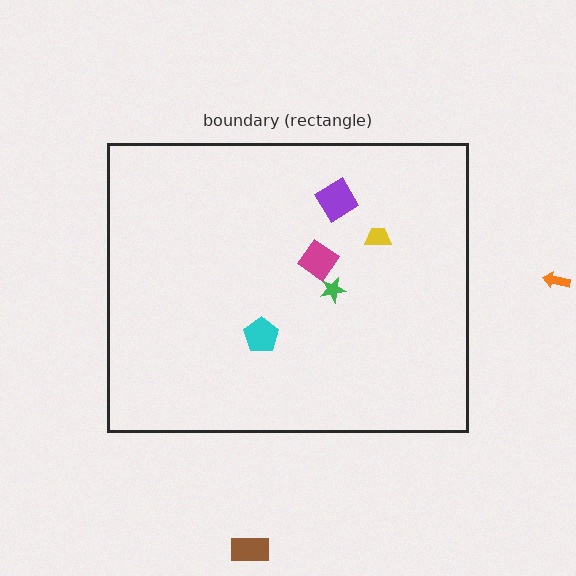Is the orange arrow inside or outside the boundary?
Outside.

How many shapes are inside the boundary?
5 inside, 2 outside.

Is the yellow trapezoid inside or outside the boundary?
Inside.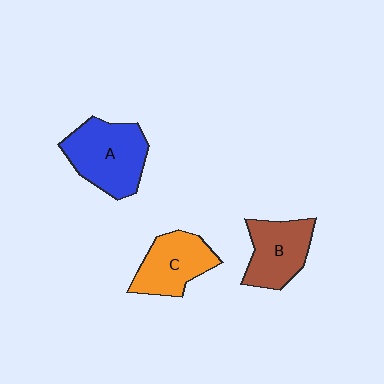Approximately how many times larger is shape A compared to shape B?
Approximately 1.3 times.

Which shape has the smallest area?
Shape C (orange).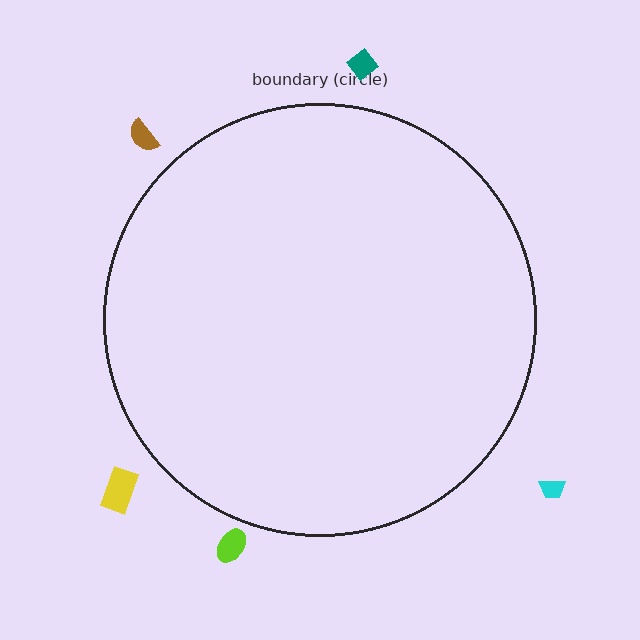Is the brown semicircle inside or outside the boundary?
Outside.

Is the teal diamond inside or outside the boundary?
Outside.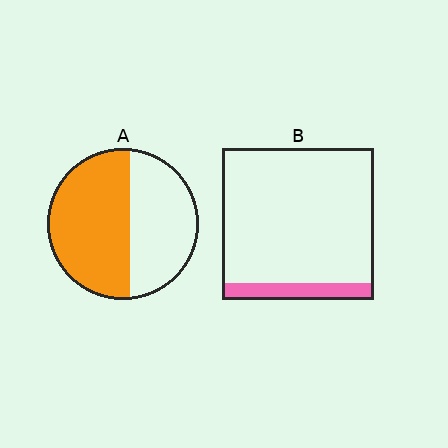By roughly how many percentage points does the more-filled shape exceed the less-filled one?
By roughly 45 percentage points (A over B).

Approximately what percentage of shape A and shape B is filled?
A is approximately 55% and B is approximately 10%.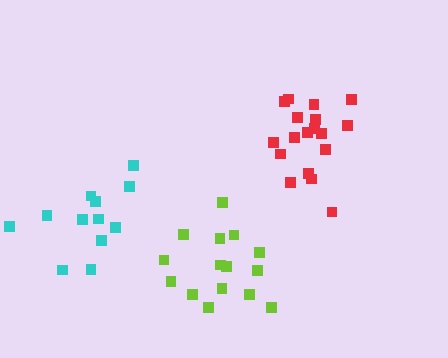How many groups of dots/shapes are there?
There are 3 groups.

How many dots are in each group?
Group 1: 12 dots, Group 2: 18 dots, Group 3: 15 dots (45 total).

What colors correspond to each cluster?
The clusters are colored: cyan, red, lime.